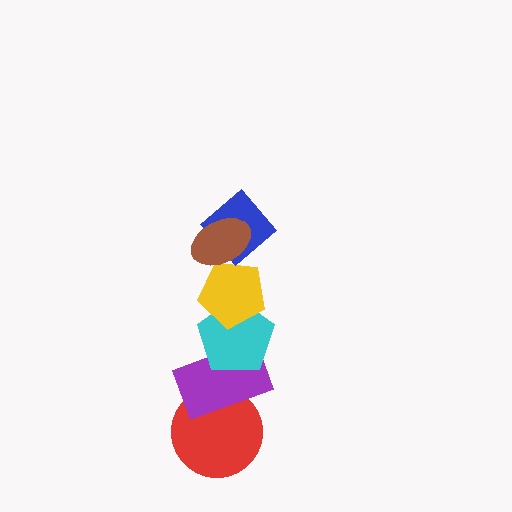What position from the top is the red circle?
The red circle is 6th from the top.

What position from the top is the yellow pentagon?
The yellow pentagon is 3rd from the top.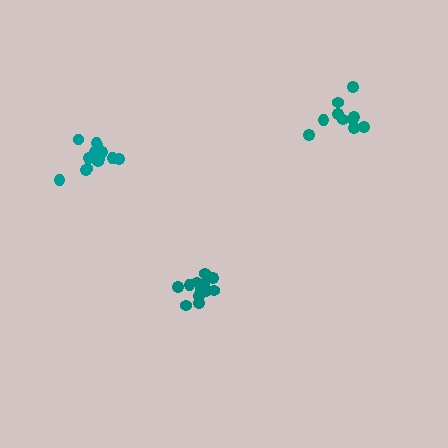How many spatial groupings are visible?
There are 3 spatial groupings.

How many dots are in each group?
Group 1: 10 dots, Group 2: 13 dots, Group 3: 13 dots (36 total).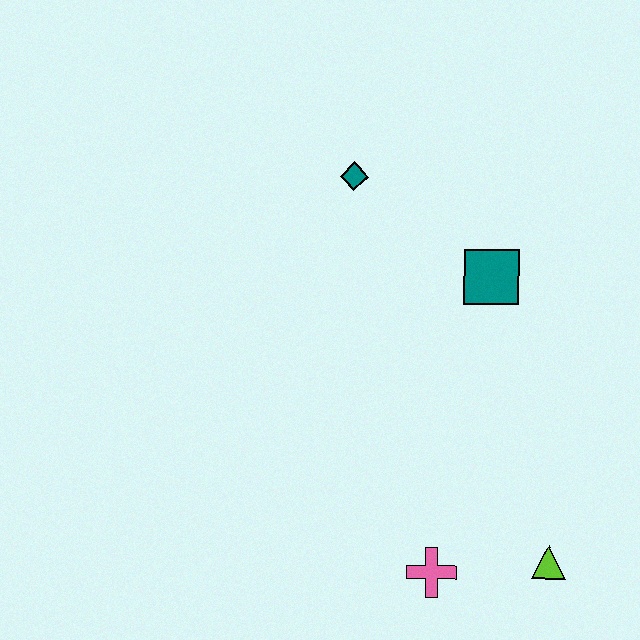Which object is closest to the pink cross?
The lime triangle is closest to the pink cross.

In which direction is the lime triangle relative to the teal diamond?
The lime triangle is below the teal diamond.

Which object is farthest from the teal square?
The pink cross is farthest from the teal square.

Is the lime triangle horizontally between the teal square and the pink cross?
No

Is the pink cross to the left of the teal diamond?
No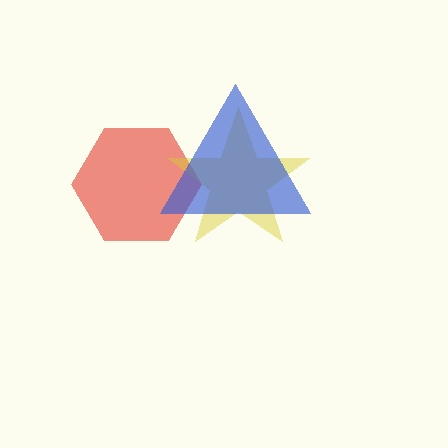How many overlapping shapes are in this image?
There are 3 overlapping shapes in the image.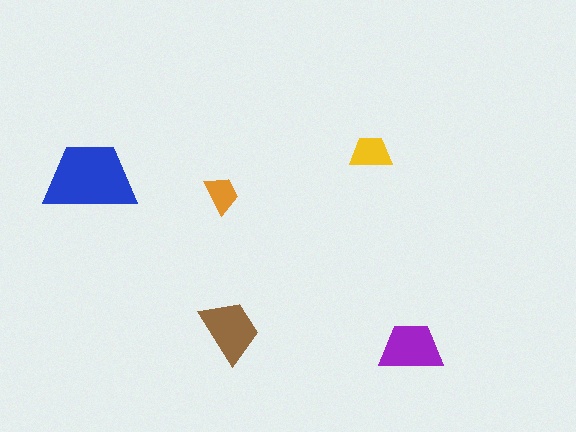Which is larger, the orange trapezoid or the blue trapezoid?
The blue one.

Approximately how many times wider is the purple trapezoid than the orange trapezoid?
About 1.5 times wider.